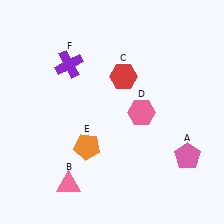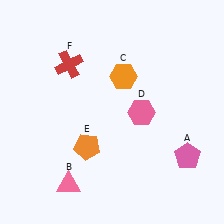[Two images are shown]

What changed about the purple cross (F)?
In Image 1, F is purple. In Image 2, it changed to red.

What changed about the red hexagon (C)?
In Image 1, C is red. In Image 2, it changed to orange.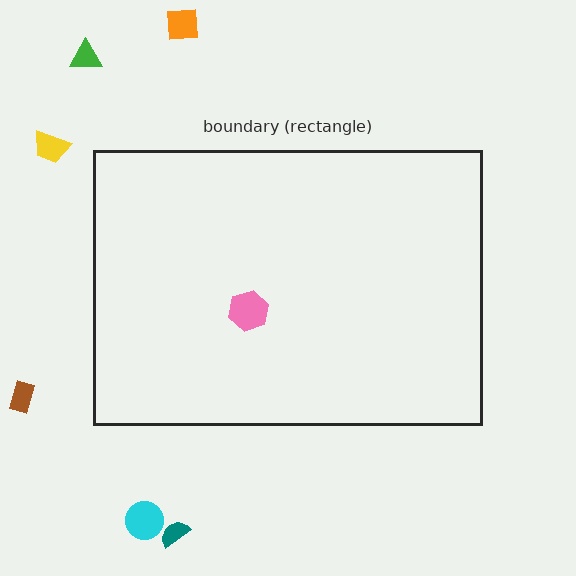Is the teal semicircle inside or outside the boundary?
Outside.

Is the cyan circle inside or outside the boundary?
Outside.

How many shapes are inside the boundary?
1 inside, 6 outside.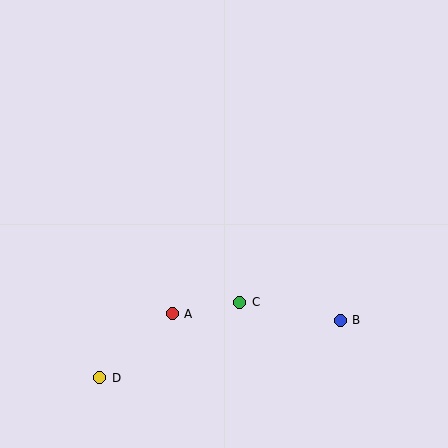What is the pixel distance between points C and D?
The distance between C and D is 159 pixels.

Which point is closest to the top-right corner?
Point B is closest to the top-right corner.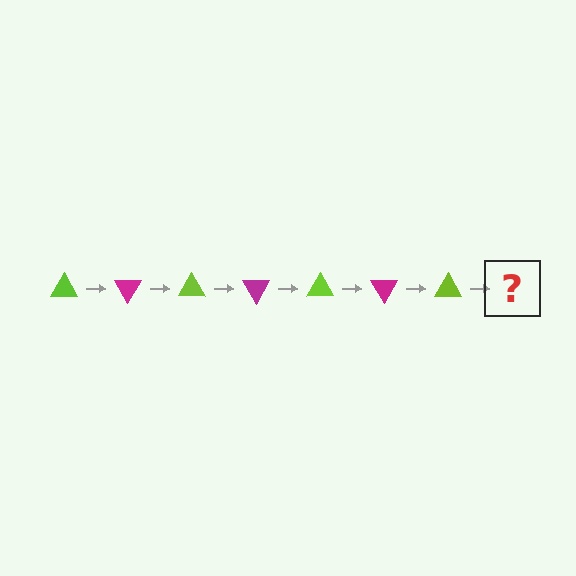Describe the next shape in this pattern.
It should be a magenta triangle, rotated 420 degrees from the start.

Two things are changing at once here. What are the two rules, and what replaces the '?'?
The two rules are that it rotates 60 degrees each step and the color cycles through lime and magenta. The '?' should be a magenta triangle, rotated 420 degrees from the start.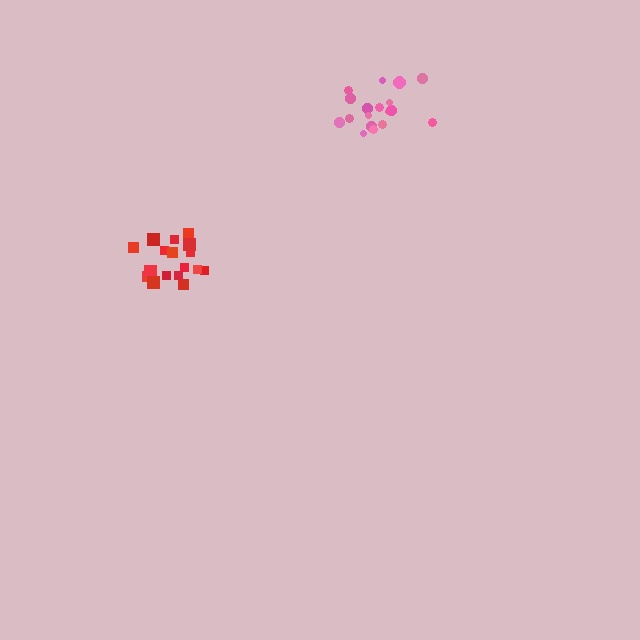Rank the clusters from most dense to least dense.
pink, red.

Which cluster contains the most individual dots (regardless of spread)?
Pink (19).